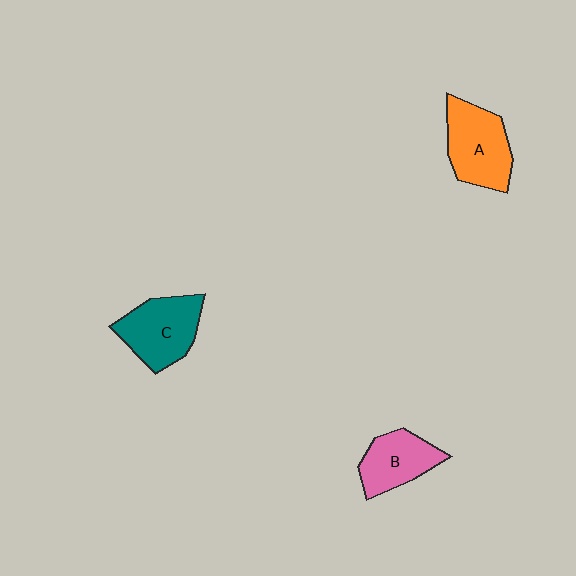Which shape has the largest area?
Shape A (orange).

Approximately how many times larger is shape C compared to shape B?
Approximately 1.2 times.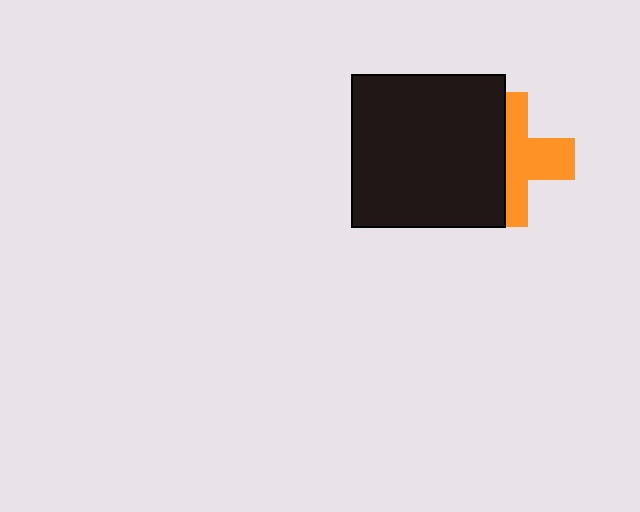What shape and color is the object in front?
The object in front is a black square.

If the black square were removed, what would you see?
You would see the complete orange cross.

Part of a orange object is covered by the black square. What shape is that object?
It is a cross.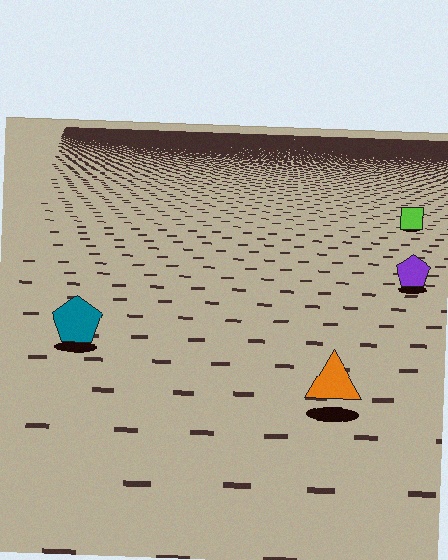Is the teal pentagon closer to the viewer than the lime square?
Yes. The teal pentagon is closer — you can tell from the texture gradient: the ground texture is coarser near it.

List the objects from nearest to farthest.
From nearest to farthest: the orange triangle, the teal pentagon, the purple pentagon, the lime square.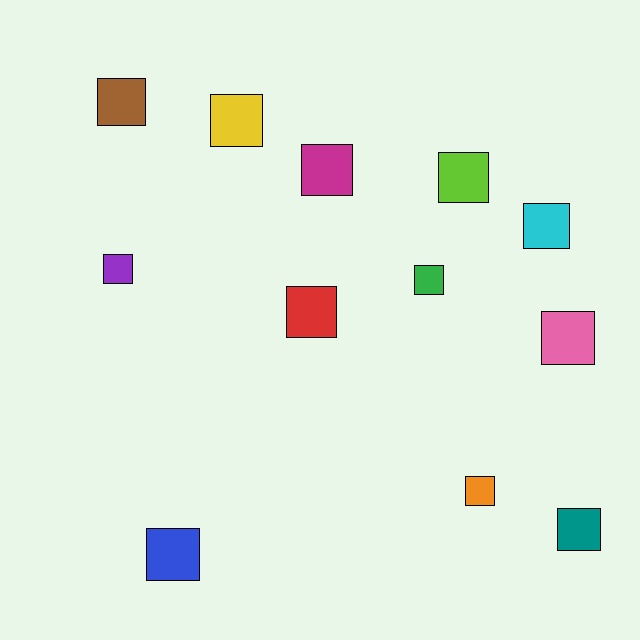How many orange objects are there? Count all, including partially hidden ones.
There is 1 orange object.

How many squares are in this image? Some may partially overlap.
There are 12 squares.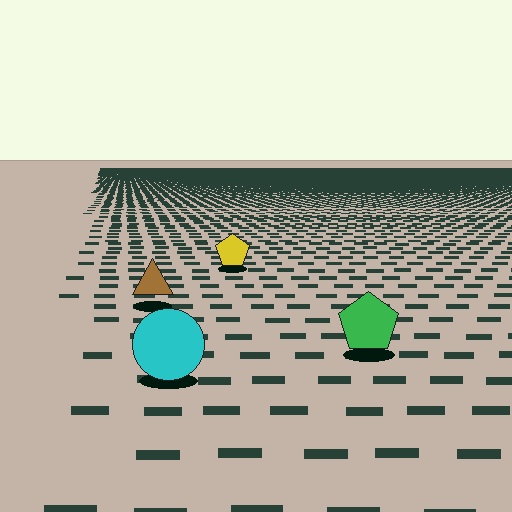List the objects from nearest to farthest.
From nearest to farthest: the cyan circle, the green pentagon, the brown triangle, the yellow pentagon.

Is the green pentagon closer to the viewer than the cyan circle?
No. The cyan circle is closer — you can tell from the texture gradient: the ground texture is coarser near it.